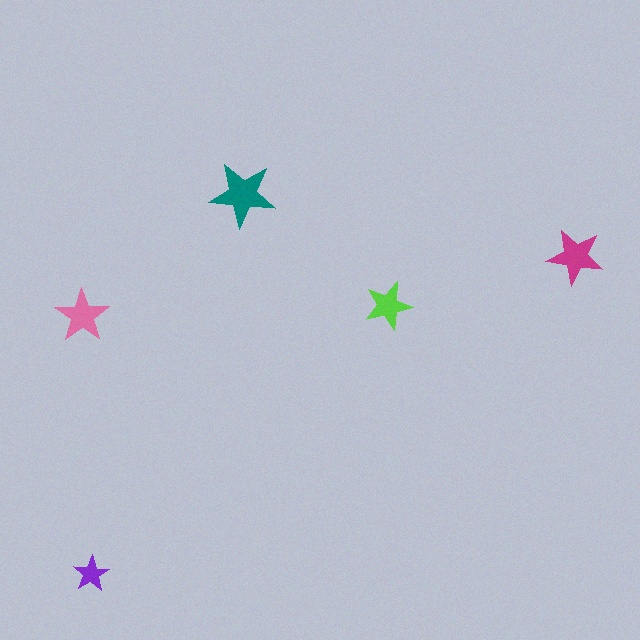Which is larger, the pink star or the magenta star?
The magenta one.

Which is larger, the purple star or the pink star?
The pink one.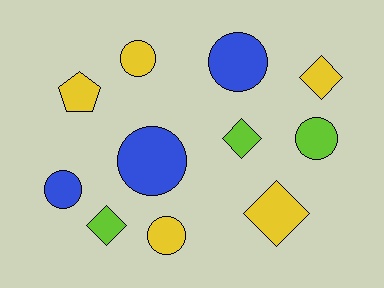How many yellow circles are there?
There are 2 yellow circles.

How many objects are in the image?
There are 11 objects.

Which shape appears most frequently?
Circle, with 6 objects.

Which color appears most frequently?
Yellow, with 5 objects.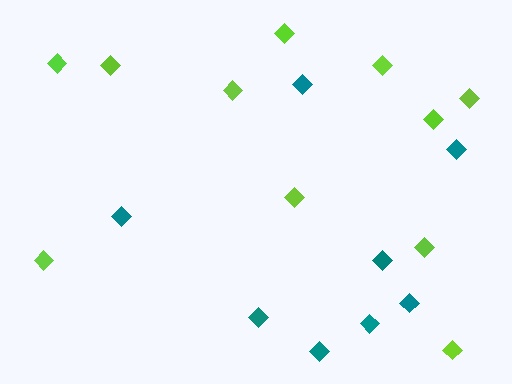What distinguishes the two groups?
There are 2 groups: one group of teal diamonds (8) and one group of lime diamonds (11).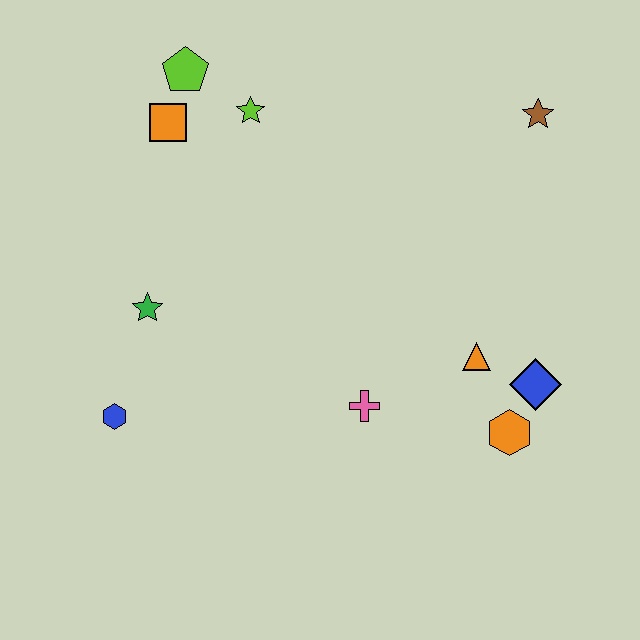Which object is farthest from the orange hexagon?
The lime pentagon is farthest from the orange hexagon.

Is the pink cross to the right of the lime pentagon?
Yes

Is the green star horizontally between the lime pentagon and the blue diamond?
No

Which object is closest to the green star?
The blue hexagon is closest to the green star.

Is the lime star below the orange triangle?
No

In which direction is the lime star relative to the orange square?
The lime star is to the right of the orange square.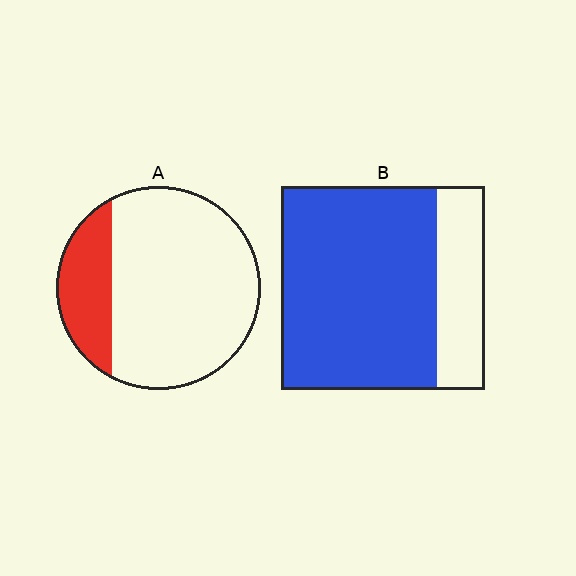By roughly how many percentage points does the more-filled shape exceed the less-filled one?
By roughly 55 percentage points (B over A).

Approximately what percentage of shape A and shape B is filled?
A is approximately 20% and B is approximately 75%.